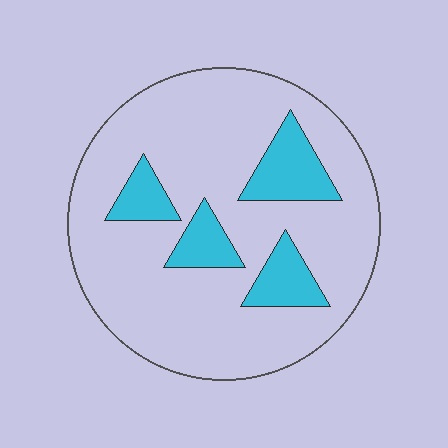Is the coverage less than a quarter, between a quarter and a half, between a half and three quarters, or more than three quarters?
Less than a quarter.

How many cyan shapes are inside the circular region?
4.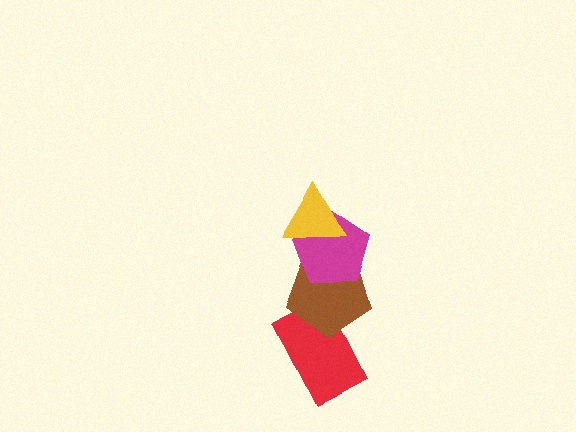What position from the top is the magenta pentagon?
The magenta pentagon is 2nd from the top.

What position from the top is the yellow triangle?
The yellow triangle is 1st from the top.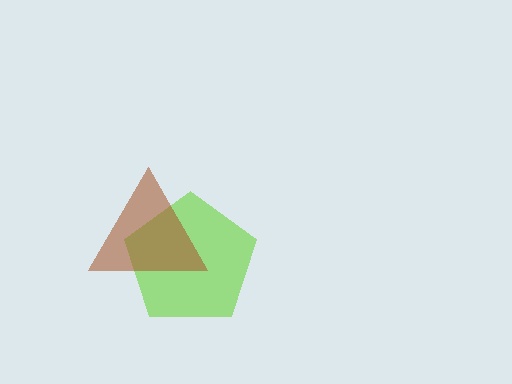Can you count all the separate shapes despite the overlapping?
Yes, there are 2 separate shapes.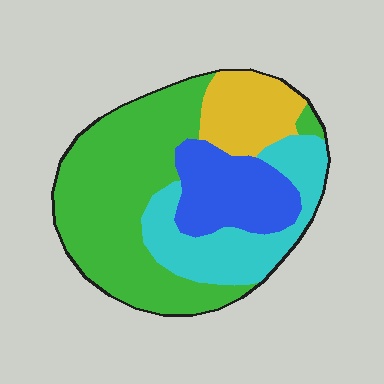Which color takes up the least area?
Yellow, at roughly 15%.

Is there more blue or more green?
Green.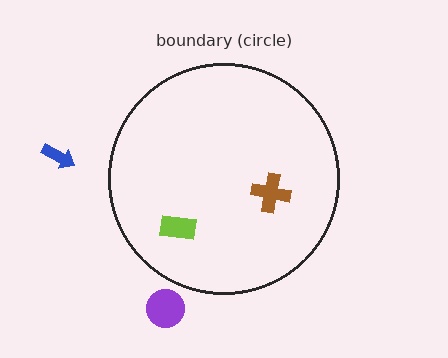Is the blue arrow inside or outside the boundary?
Outside.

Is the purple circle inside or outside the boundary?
Outside.